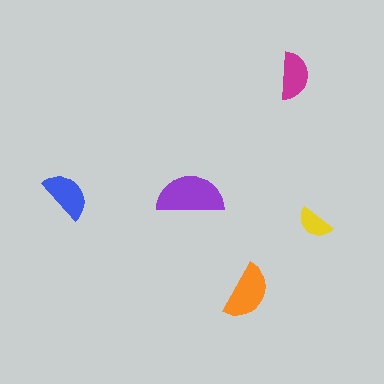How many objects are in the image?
There are 5 objects in the image.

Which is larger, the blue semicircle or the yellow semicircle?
The blue one.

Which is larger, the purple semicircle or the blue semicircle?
The purple one.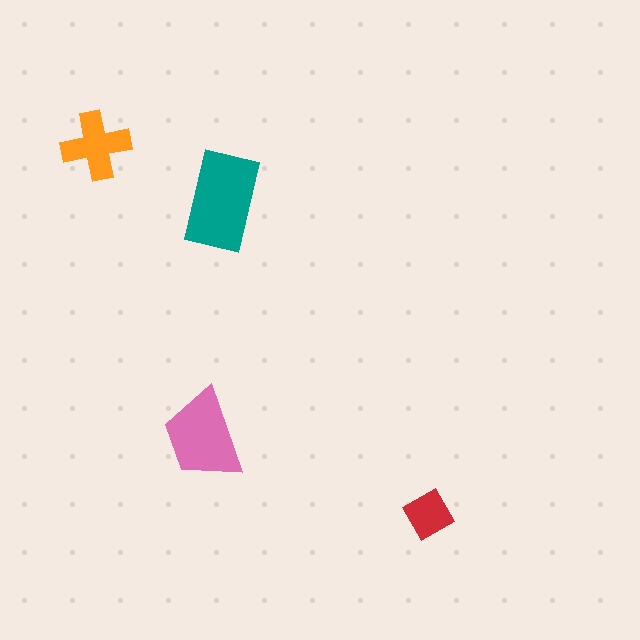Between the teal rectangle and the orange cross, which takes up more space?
The teal rectangle.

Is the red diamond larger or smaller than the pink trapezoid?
Smaller.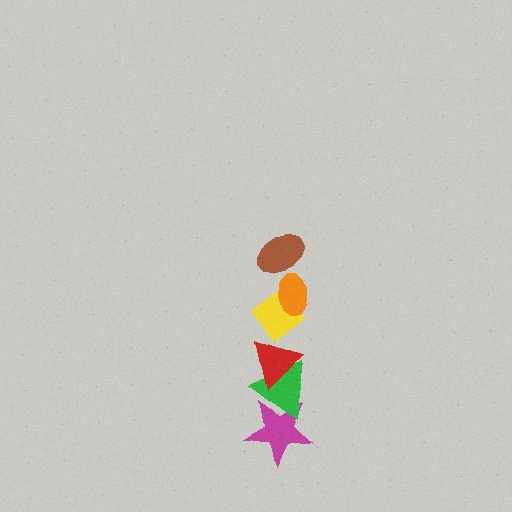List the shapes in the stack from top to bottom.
From top to bottom: the brown ellipse, the orange ellipse, the yellow diamond, the red triangle, the green triangle, the magenta star.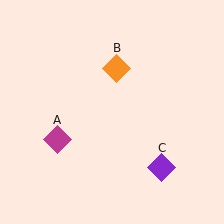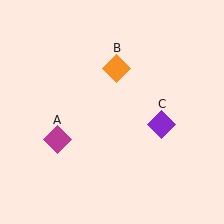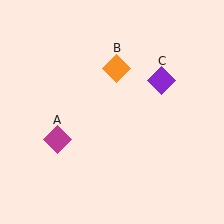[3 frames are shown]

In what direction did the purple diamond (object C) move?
The purple diamond (object C) moved up.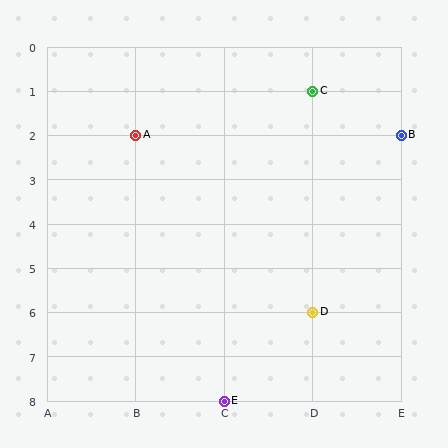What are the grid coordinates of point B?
Point B is at grid coordinates (E, 2).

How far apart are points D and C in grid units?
Points D and C are 5 rows apart.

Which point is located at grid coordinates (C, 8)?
Point E is at (C, 8).